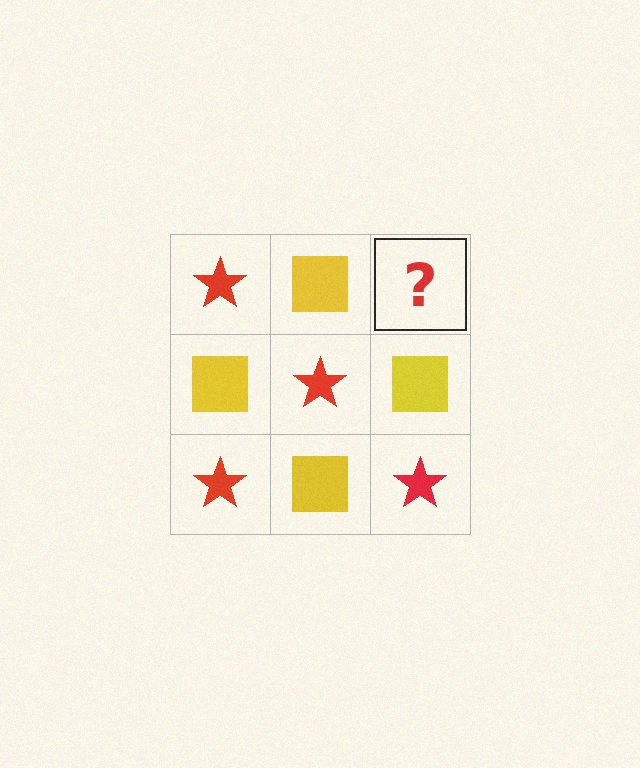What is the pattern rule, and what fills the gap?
The rule is that it alternates red star and yellow square in a checkerboard pattern. The gap should be filled with a red star.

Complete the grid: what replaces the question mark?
The question mark should be replaced with a red star.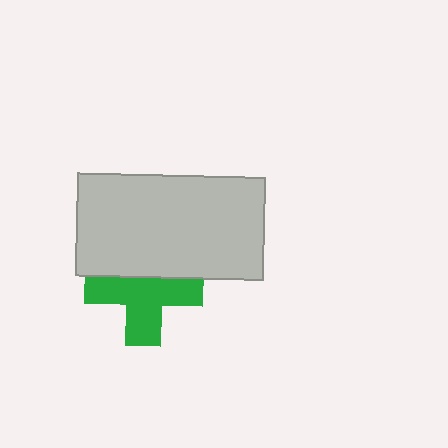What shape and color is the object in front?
The object in front is a light gray rectangle.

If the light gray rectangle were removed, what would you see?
You would see the complete green cross.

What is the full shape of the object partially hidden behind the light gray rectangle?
The partially hidden object is a green cross.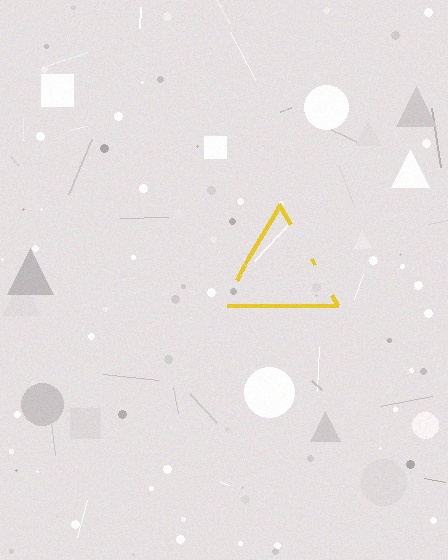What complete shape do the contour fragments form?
The contour fragments form a triangle.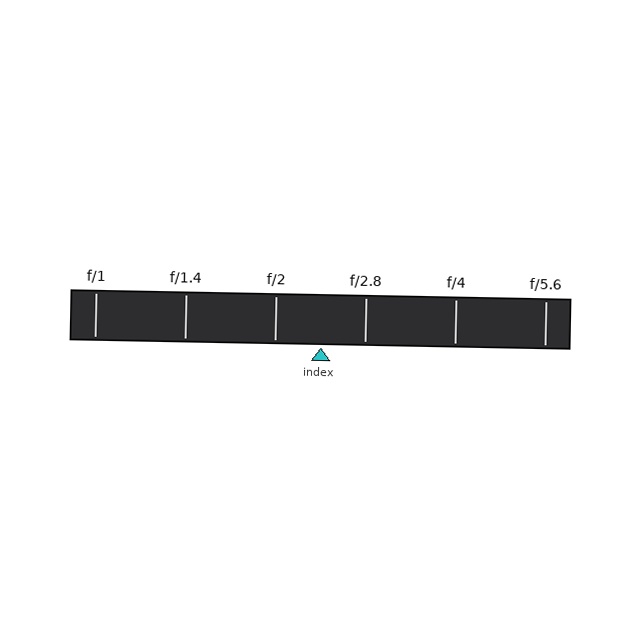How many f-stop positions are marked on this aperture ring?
There are 6 f-stop positions marked.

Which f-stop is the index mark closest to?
The index mark is closest to f/2.8.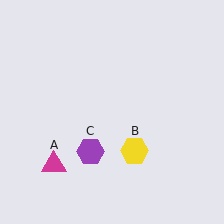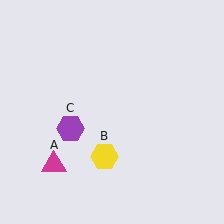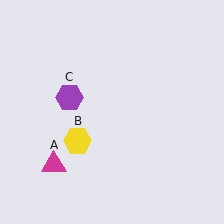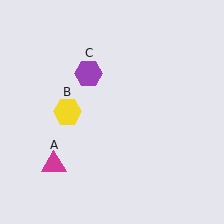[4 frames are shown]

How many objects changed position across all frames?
2 objects changed position: yellow hexagon (object B), purple hexagon (object C).